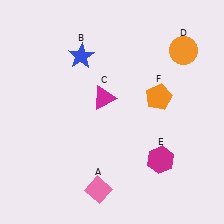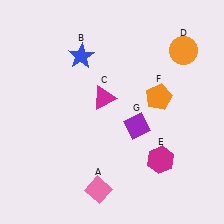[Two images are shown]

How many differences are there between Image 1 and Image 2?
There is 1 difference between the two images.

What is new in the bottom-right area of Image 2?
A purple diamond (G) was added in the bottom-right area of Image 2.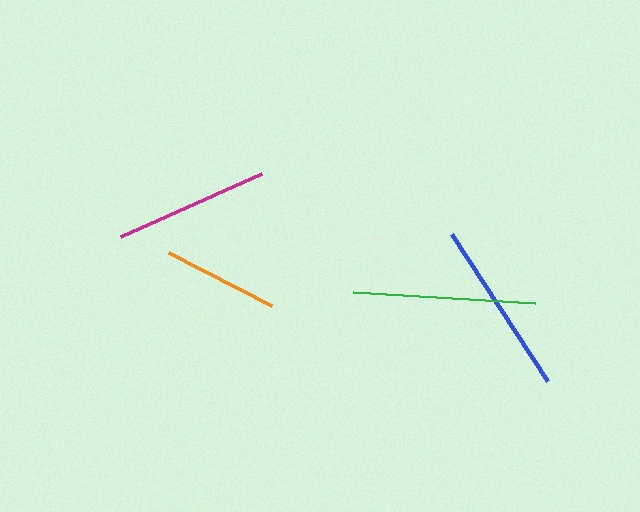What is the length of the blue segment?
The blue segment is approximately 175 pixels long.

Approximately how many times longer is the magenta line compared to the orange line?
The magenta line is approximately 1.3 times the length of the orange line.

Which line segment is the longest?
The green line is the longest at approximately 183 pixels.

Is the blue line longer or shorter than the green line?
The green line is longer than the blue line.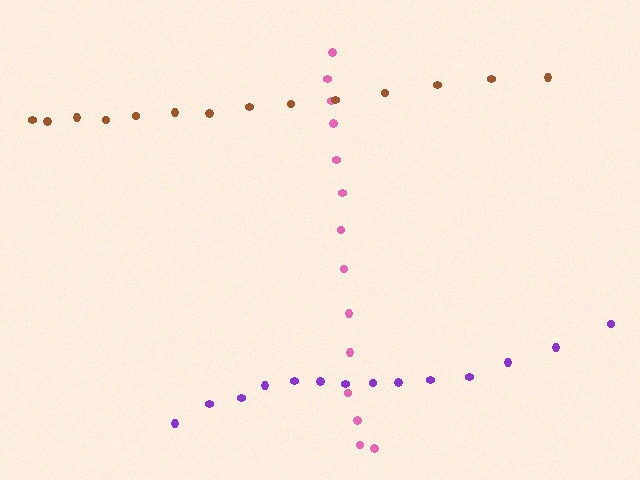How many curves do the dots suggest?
There are 3 distinct paths.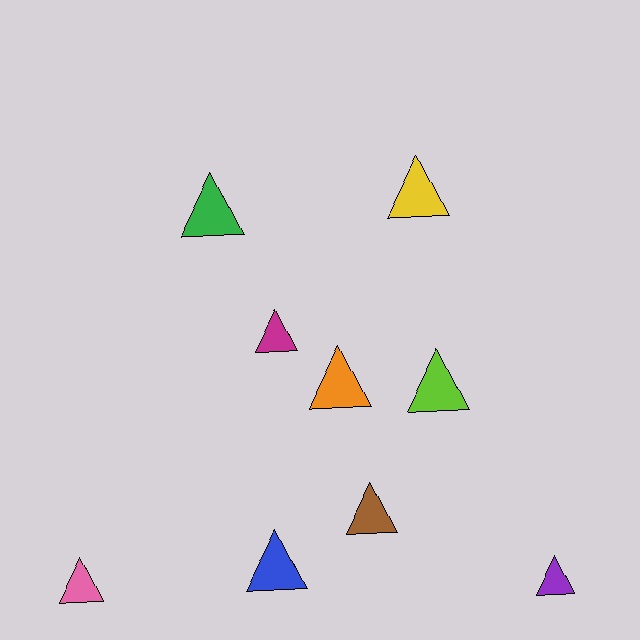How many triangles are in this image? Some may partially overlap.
There are 9 triangles.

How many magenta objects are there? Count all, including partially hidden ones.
There is 1 magenta object.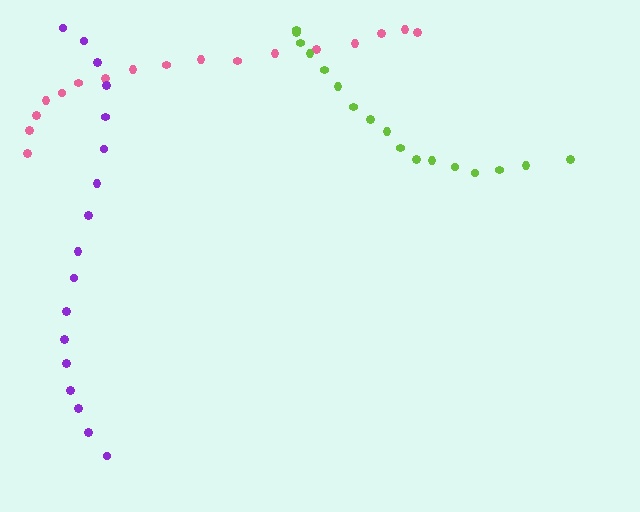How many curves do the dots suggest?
There are 3 distinct paths.